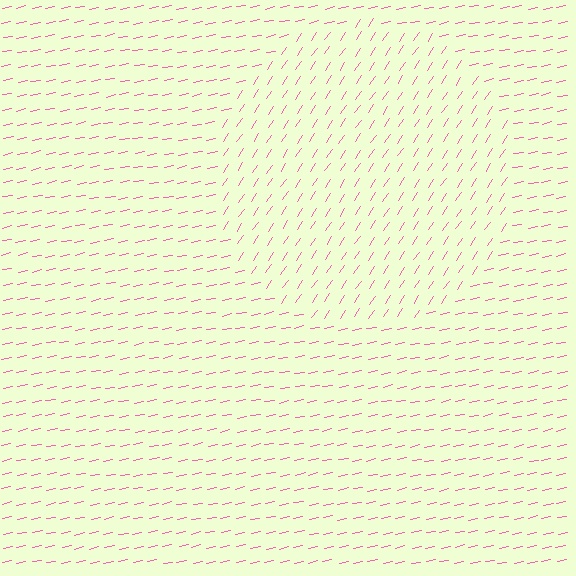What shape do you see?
I see a circle.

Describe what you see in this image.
The image is filled with small pink line segments. A circle region in the image has lines oriented differently from the surrounding lines, creating a visible texture boundary.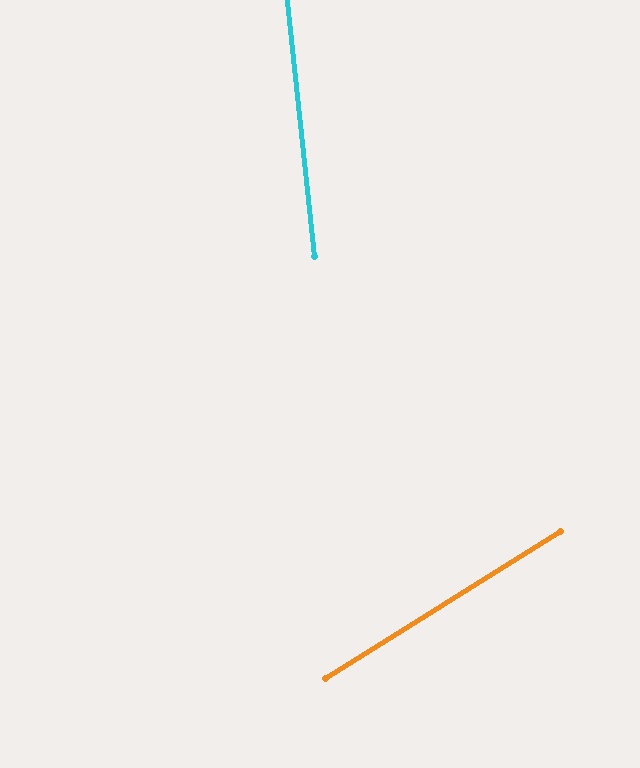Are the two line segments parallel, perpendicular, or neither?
Neither parallel nor perpendicular — they differ by about 64°.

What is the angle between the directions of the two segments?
Approximately 64 degrees.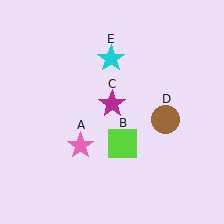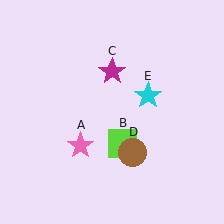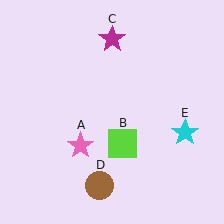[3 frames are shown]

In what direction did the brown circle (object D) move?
The brown circle (object D) moved down and to the left.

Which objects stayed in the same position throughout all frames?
Pink star (object A) and lime square (object B) remained stationary.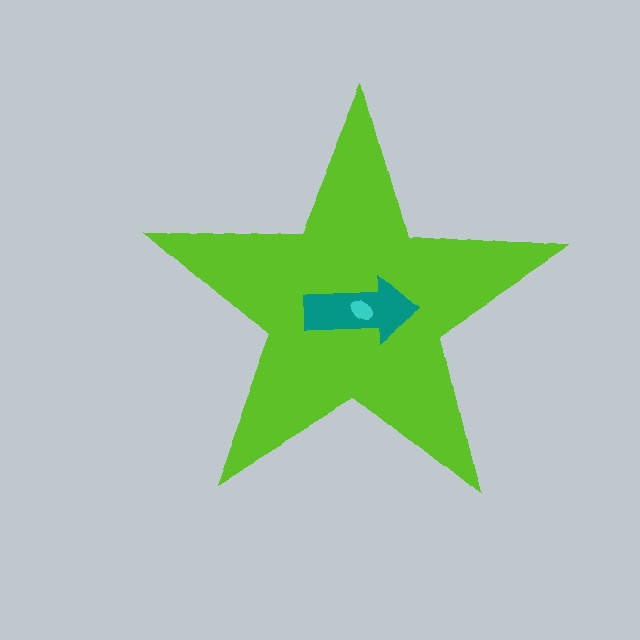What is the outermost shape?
The lime star.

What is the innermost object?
The cyan ellipse.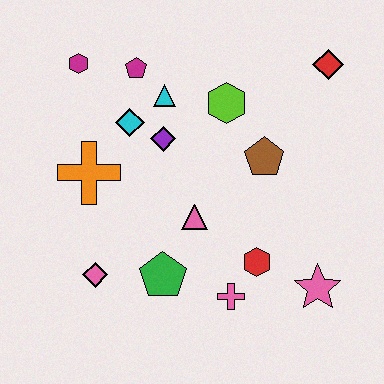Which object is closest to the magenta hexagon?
The magenta pentagon is closest to the magenta hexagon.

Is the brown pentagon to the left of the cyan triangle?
No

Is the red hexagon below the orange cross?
Yes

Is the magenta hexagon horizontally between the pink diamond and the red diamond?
No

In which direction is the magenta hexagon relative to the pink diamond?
The magenta hexagon is above the pink diamond.